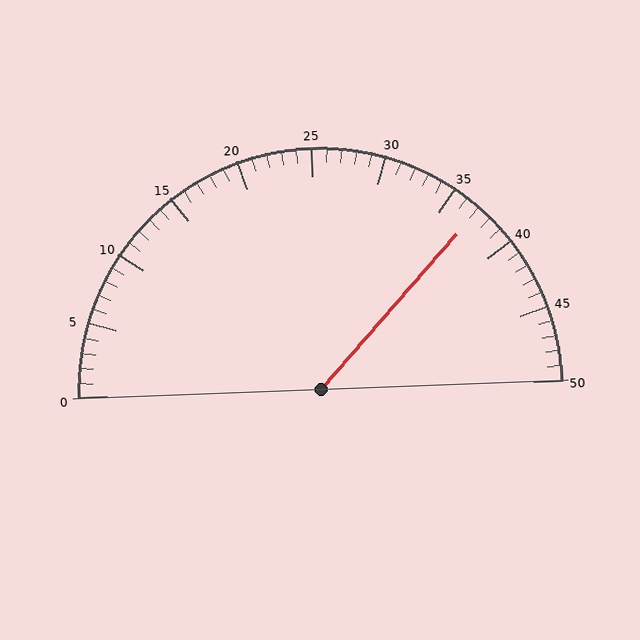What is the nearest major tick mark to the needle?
The nearest major tick mark is 35.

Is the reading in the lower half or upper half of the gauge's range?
The reading is in the upper half of the range (0 to 50).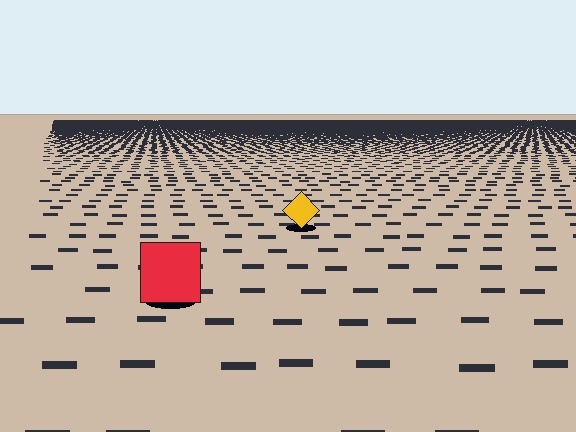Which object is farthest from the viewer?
The yellow diamond is farthest from the viewer. It appears smaller and the ground texture around it is denser.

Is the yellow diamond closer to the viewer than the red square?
No. The red square is closer — you can tell from the texture gradient: the ground texture is coarser near it.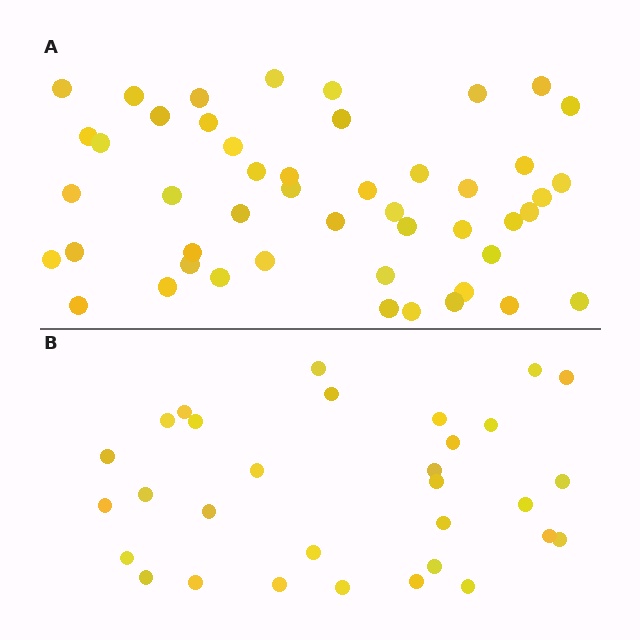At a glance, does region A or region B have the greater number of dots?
Region A (the top region) has more dots.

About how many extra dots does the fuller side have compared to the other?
Region A has approximately 15 more dots than region B.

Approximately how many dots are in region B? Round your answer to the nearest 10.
About 30 dots. (The exact count is 31, which rounds to 30.)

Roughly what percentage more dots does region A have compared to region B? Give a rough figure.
About 55% more.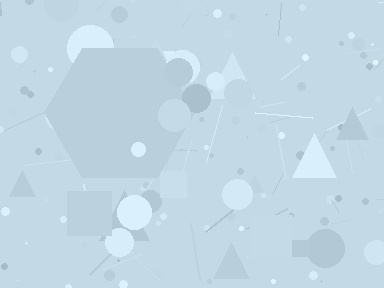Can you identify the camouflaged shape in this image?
The camouflaged shape is a hexagon.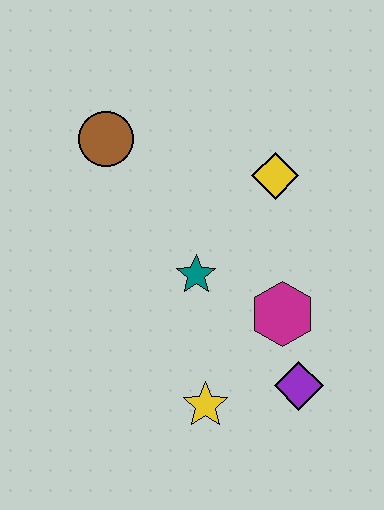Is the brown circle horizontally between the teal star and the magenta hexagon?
No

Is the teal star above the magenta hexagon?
Yes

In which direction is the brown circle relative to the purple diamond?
The brown circle is above the purple diamond.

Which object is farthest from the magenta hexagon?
The brown circle is farthest from the magenta hexagon.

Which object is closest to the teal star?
The magenta hexagon is closest to the teal star.